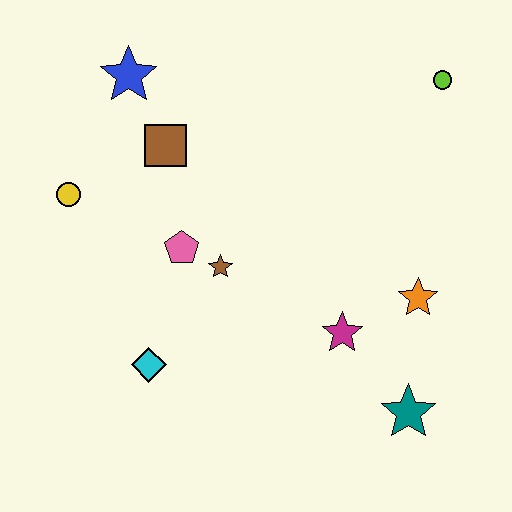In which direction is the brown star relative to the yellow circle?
The brown star is to the right of the yellow circle.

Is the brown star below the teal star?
No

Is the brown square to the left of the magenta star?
Yes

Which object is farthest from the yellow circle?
The teal star is farthest from the yellow circle.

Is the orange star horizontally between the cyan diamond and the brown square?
No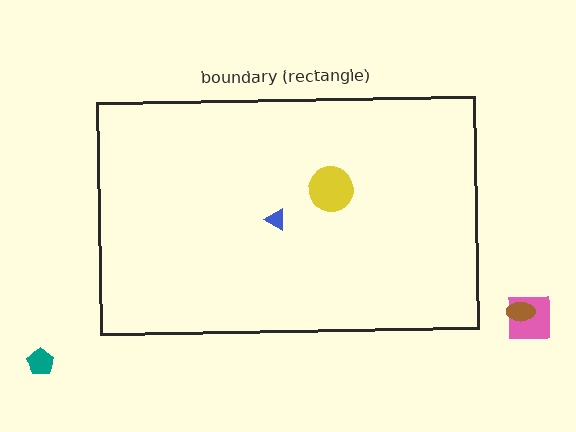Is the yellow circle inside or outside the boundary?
Inside.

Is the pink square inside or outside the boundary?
Outside.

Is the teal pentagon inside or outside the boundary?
Outside.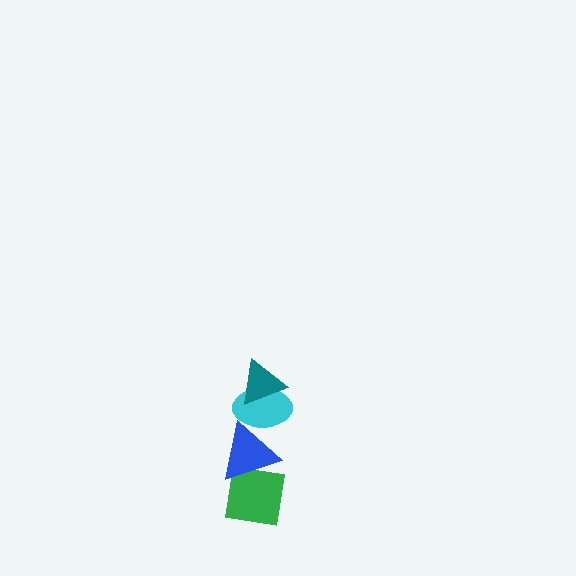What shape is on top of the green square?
The blue triangle is on top of the green square.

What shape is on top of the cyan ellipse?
The teal triangle is on top of the cyan ellipse.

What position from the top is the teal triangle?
The teal triangle is 1st from the top.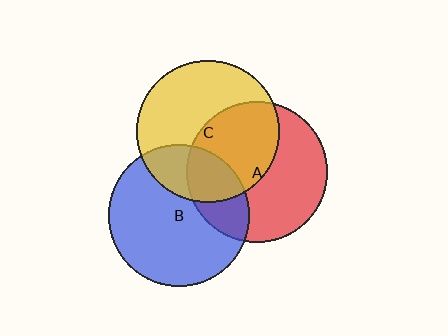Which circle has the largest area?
Circle C (yellow).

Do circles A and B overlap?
Yes.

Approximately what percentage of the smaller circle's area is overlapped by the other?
Approximately 25%.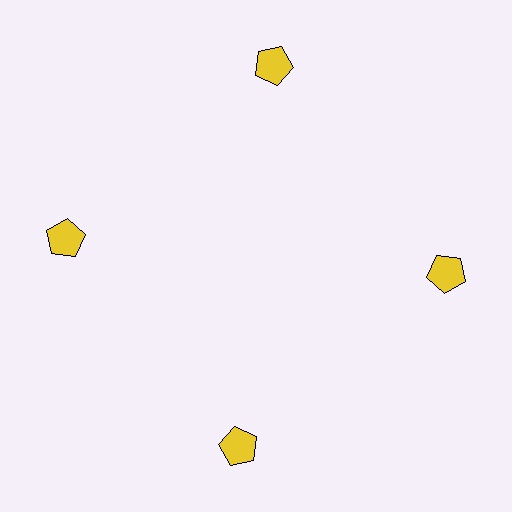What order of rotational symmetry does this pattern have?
This pattern has 4-fold rotational symmetry.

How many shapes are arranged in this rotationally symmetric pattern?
There are 4 shapes, arranged in 4 groups of 1.